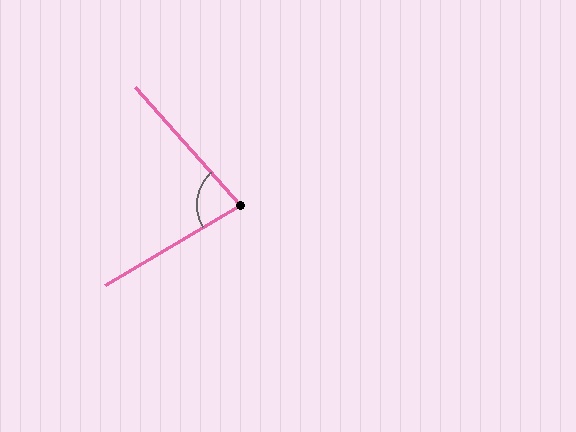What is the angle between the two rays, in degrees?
Approximately 79 degrees.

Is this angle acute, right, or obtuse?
It is acute.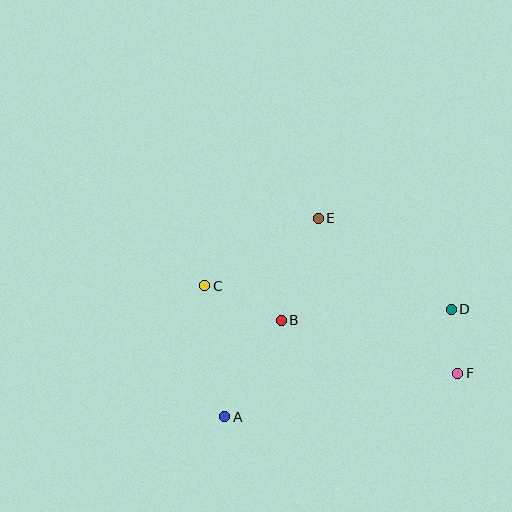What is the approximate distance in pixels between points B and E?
The distance between B and E is approximately 108 pixels.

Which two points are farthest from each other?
Points C and F are farthest from each other.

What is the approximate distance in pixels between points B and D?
The distance between B and D is approximately 171 pixels.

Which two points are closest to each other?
Points D and F are closest to each other.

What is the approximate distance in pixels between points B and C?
The distance between B and C is approximately 84 pixels.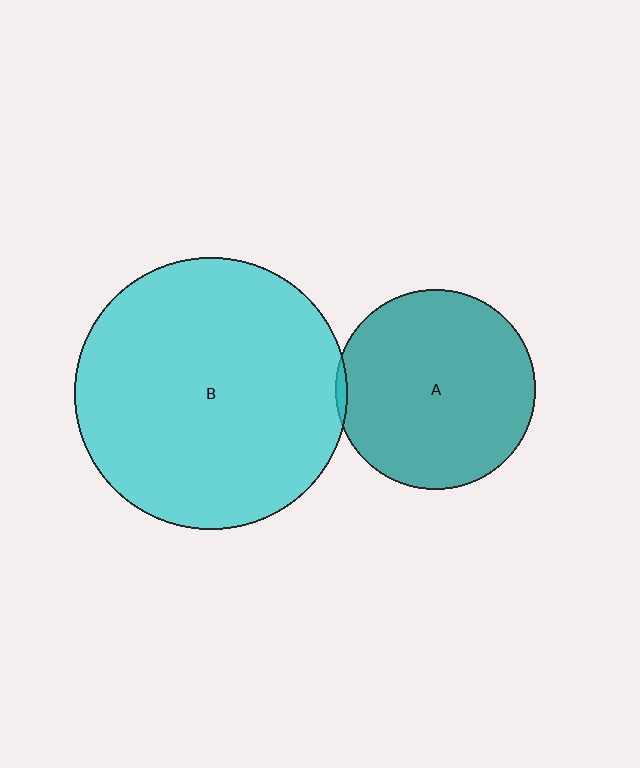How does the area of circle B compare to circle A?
Approximately 1.9 times.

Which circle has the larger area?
Circle B (cyan).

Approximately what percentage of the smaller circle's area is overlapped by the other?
Approximately 5%.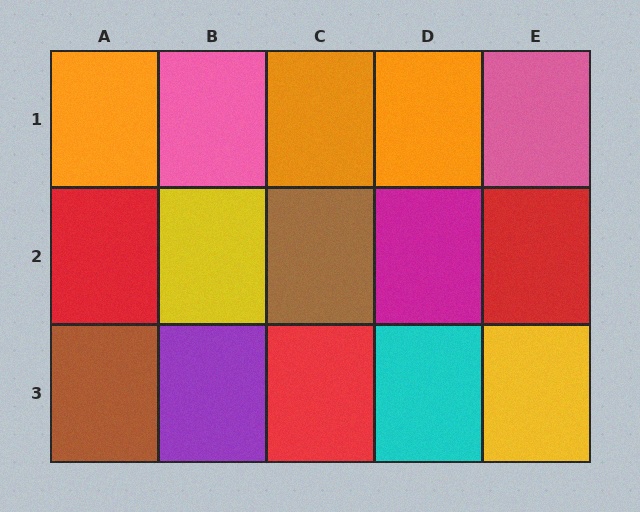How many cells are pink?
2 cells are pink.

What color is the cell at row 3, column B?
Purple.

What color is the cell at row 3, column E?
Yellow.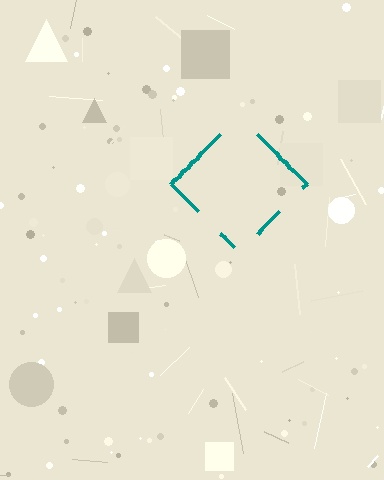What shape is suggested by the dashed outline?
The dashed outline suggests a diamond.